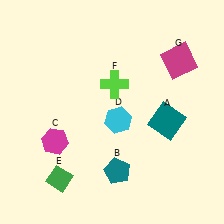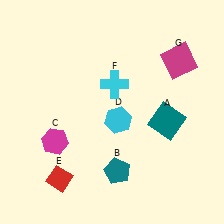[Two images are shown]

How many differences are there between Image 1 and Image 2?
There are 2 differences between the two images.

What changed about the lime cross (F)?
In Image 1, F is lime. In Image 2, it changed to cyan.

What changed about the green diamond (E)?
In Image 1, E is green. In Image 2, it changed to red.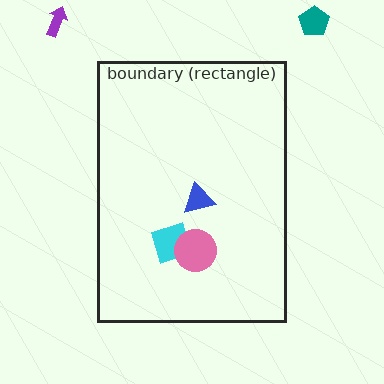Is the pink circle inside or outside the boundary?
Inside.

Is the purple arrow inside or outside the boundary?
Outside.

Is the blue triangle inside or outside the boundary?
Inside.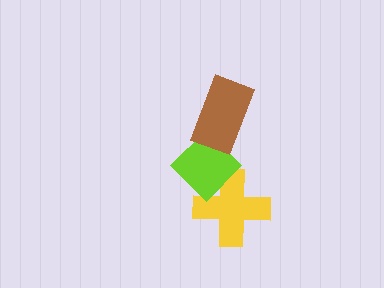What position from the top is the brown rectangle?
The brown rectangle is 1st from the top.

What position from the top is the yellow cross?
The yellow cross is 3rd from the top.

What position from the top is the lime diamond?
The lime diamond is 2nd from the top.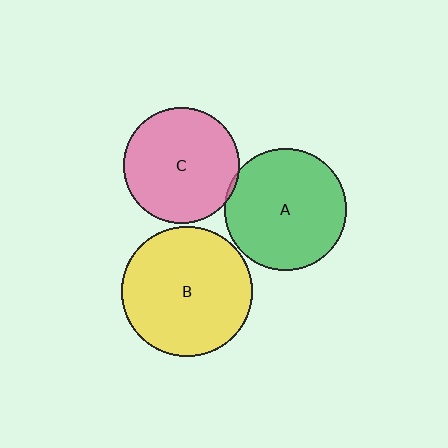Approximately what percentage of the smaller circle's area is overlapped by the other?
Approximately 5%.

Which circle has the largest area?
Circle B (yellow).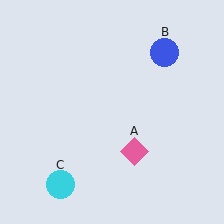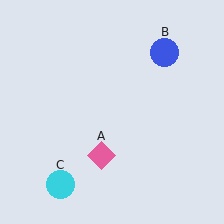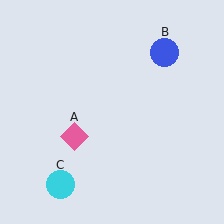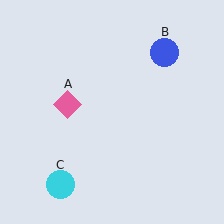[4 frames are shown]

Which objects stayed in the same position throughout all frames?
Blue circle (object B) and cyan circle (object C) remained stationary.